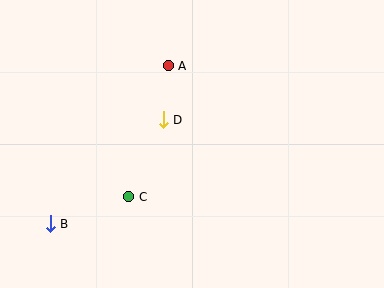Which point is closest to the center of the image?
Point D at (163, 120) is closest to the center.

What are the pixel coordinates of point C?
Point C is at (128, 197).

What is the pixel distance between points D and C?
The distance between D and C is 85 pixels.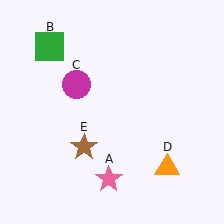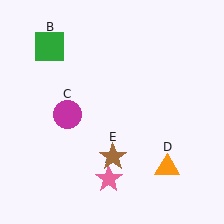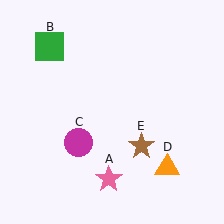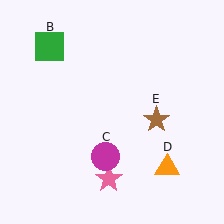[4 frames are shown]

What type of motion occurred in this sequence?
The magenta circle (object C), brown star (object E) rotated counterclockwise around the center of the scene.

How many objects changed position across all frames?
2 objects changed position: magenta circle (object C), brown star (object E).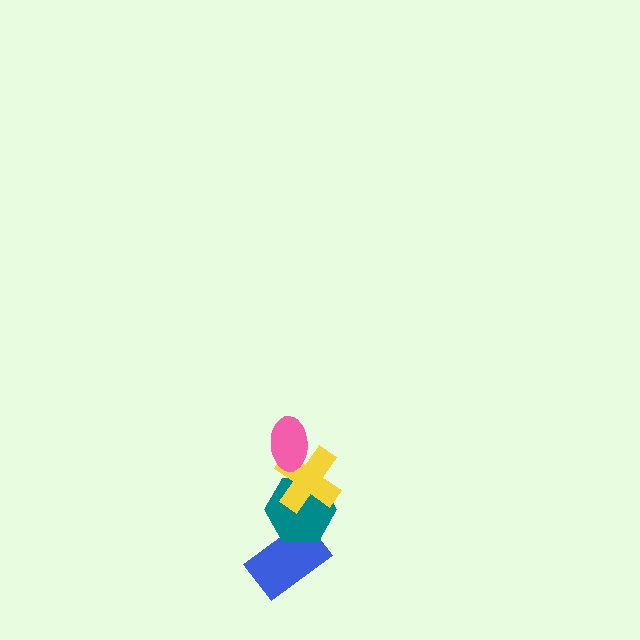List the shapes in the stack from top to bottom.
From top to bottom: the pink ellipse, the yellow cross, the teal hexagon, the blue rectangle.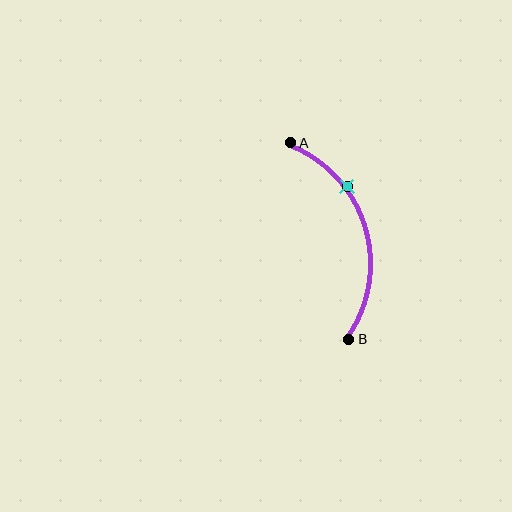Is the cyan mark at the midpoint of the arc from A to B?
No. The cyan mark lies on the arc but is closer to endpoint A. The arc midpoint would be at the point on the curve equidistant along the arc from both A and B.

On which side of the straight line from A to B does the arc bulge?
The arc bulges to the right of the straight line connecting A and B.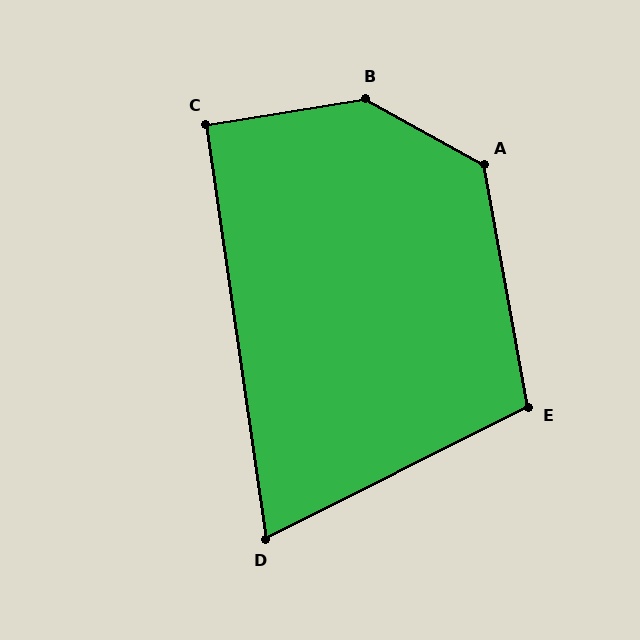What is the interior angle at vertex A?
Approximately 129 degrees (obtuse).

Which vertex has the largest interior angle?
B, at approximately 142 degrees.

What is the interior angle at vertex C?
Approximately 91 degrees (approximately right).